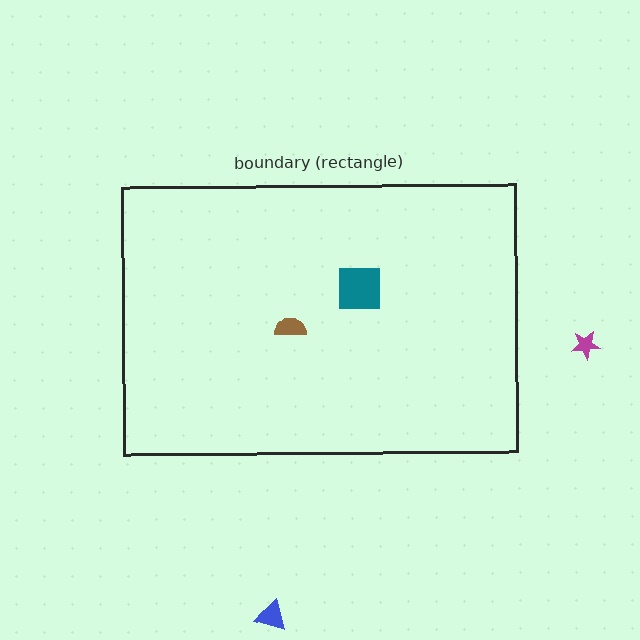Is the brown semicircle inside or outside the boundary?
Inside.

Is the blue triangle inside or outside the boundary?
Outside.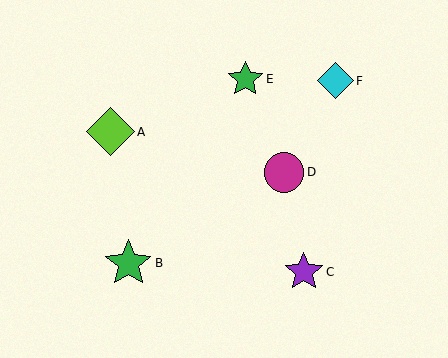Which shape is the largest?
The lime diamond (labeled A) is the largest.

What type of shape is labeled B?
Shape B is a green star.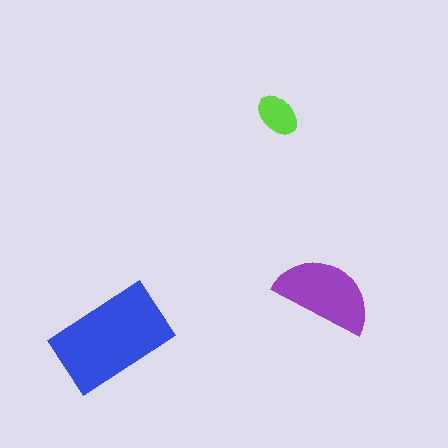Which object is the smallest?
The lime ellipse.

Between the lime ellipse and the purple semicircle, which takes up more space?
The purple semicircle.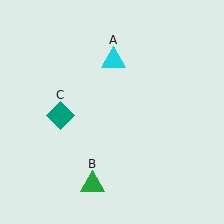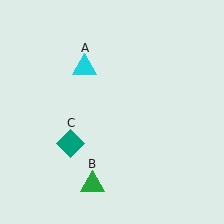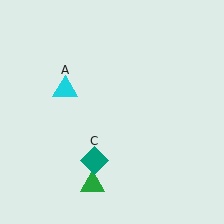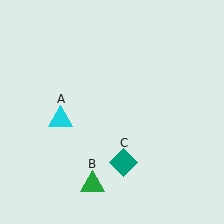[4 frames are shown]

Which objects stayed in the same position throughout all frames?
Green triangle (object B) remained stationary.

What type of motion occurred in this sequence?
The cyan triangle (object A), teal diamond (object C) rotated counterclockwise around the center of the scene.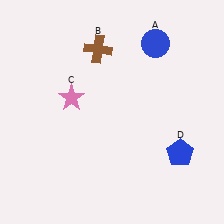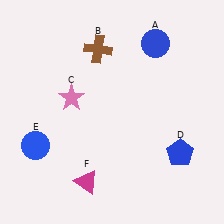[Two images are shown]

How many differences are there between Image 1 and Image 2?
There are 2 differences between the two images.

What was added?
A blue circle (E), a magenta triangle (F) were added in Image 2.